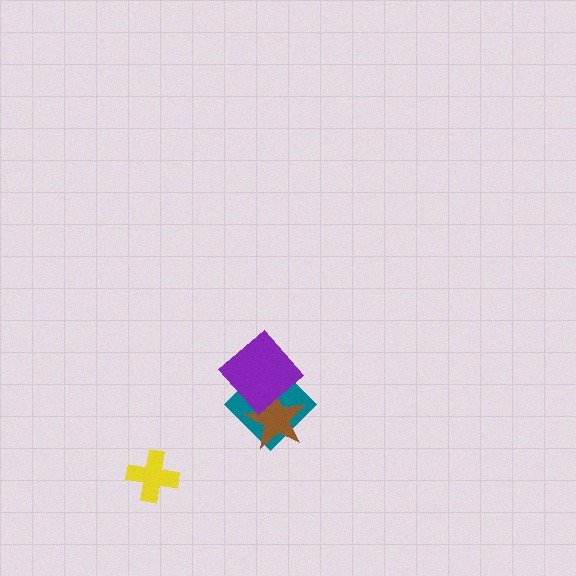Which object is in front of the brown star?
The purple diamond is in front of the brown star.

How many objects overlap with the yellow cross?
0 objects overlap with the yellow cross.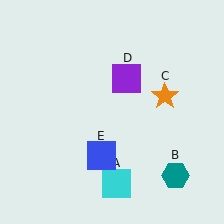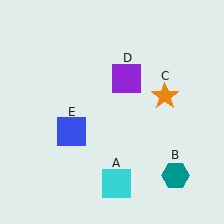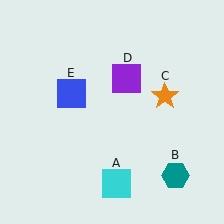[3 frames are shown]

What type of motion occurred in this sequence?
The blue square (object E) rotated clockwise around the center of the scene.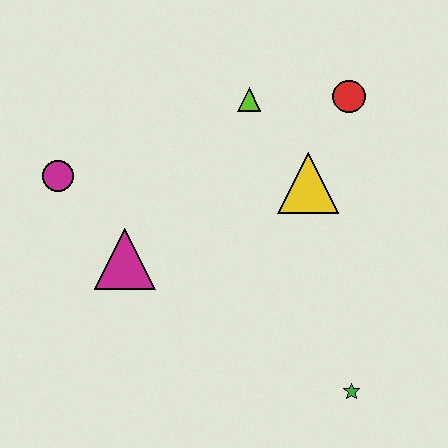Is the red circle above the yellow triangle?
Yes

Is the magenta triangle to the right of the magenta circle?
Yes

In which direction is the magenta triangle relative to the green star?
The magenta triangle is to the left of the green star.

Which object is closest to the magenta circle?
The magenta triangle is closest to the magenta circle.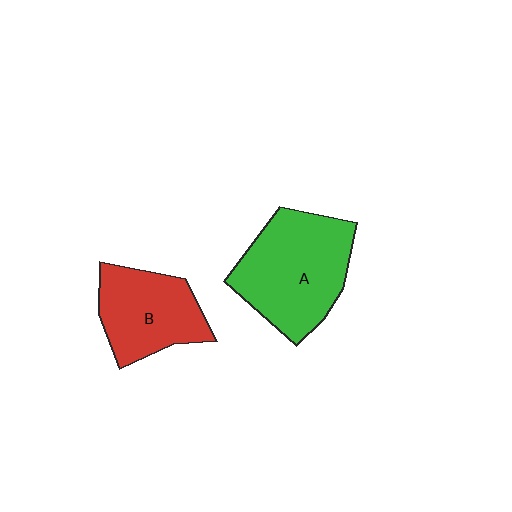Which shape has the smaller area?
Shape B (red).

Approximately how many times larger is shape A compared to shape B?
Approximately 1.4 times.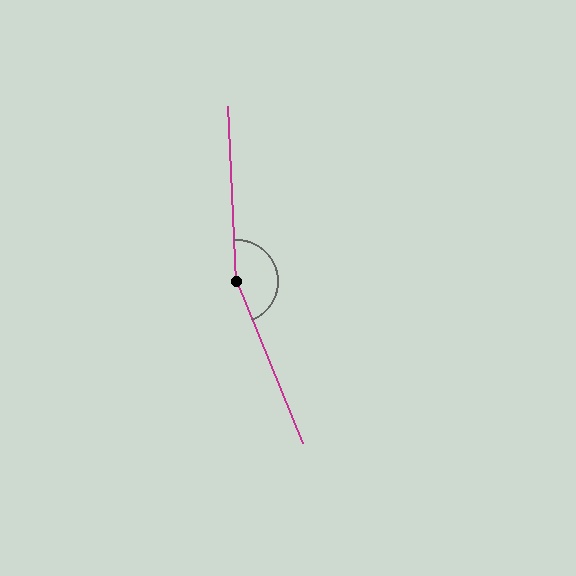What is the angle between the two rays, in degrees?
Approximately 161 degrees.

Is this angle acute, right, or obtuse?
It is obtuse.